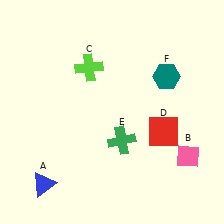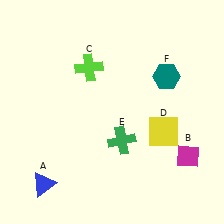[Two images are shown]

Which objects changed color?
B changed from pink to magenta. D changed from red to yellow.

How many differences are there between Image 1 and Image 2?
There are 2 differences between the two images.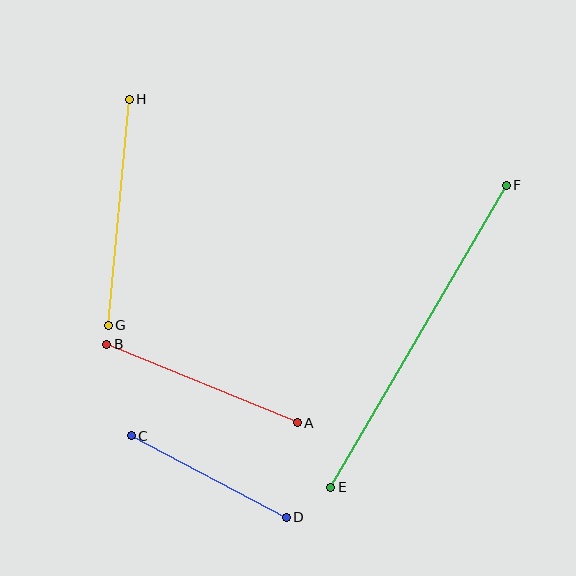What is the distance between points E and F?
The distance is approximately 350 pixels.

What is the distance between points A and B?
The distance is approximately 206 pixels.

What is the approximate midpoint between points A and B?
The midpoint is at approximately (202, 383) pixels.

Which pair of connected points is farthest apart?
Points E and F are farthest apart.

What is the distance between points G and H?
The distance is approximately 227 pixels.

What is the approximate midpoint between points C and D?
The midpoint is at approximately (209, 476) pixels.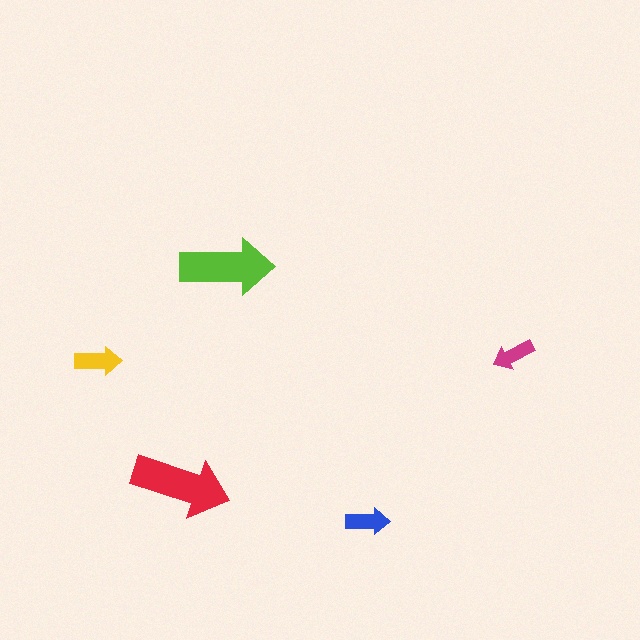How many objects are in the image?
There are 5 objects in the image.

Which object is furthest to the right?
The magenta arrow is rightmost.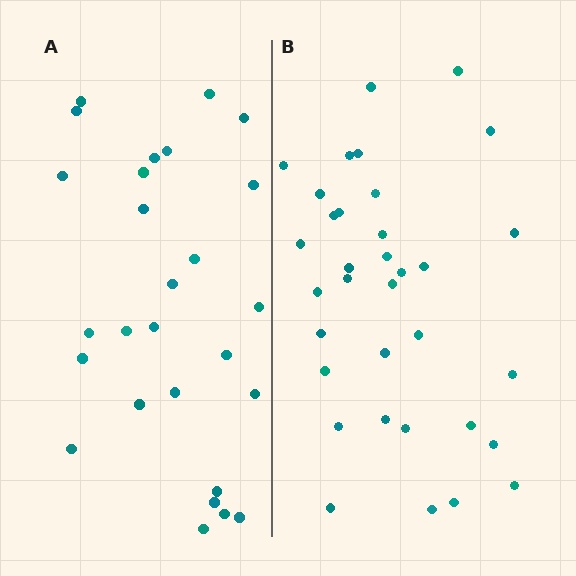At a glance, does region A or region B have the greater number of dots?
Region B (the right region) has more dots.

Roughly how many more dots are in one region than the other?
Region B has roughly 8 or so more dots than region A.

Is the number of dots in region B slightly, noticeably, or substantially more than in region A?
Region B has noticeably more, but not dramatically so. The ratio is roughly 1.3 to 1.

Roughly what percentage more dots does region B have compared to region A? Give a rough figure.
About 25% more.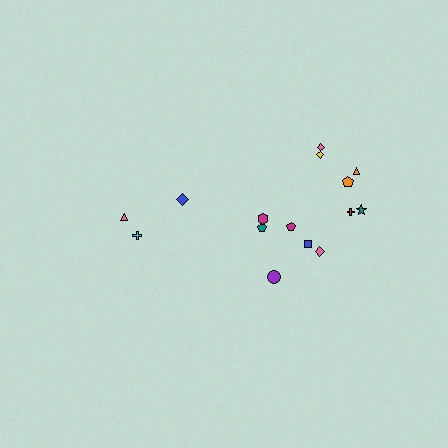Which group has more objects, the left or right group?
The right group.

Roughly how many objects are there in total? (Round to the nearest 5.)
Roughly 15 objects in total.